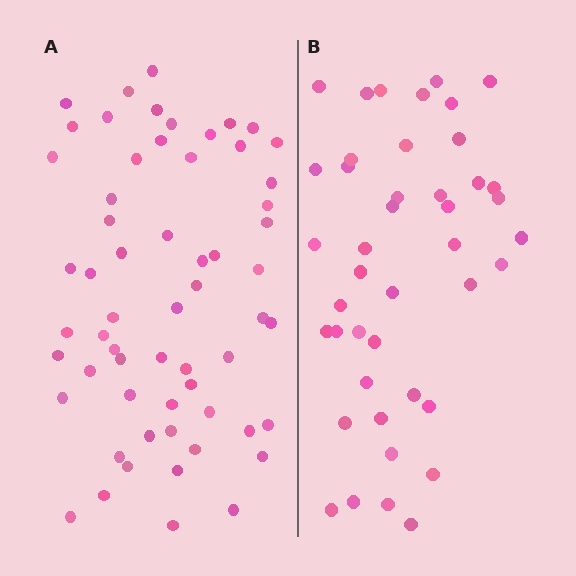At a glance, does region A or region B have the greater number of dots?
Region A (the left region) has more dots.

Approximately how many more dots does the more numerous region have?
Region A has approximately 15 more dots than region B.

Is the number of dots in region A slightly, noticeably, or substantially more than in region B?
Region A has noticeably more, but not dramatically so. The ratio is roughly 1.4 to 1.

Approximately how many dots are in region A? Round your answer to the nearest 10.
About 60 dots.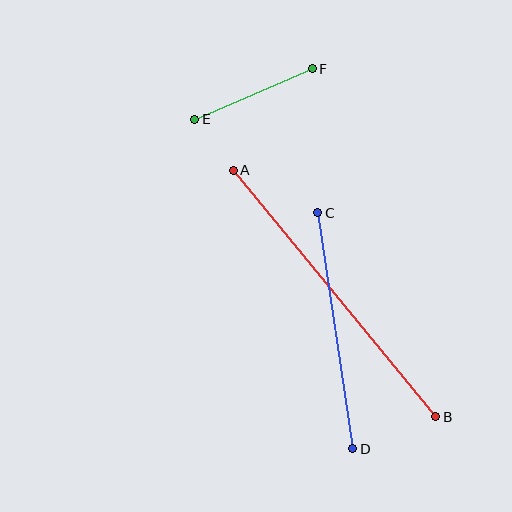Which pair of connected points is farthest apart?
Points A and B are farthest apart.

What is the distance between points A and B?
The distance is approximately 319 pixels.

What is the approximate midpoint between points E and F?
The midpoint is at approximately (253, 94) pixels.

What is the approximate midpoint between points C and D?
The midpoint is at approximately (335, 331) pixels.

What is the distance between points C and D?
The distance is approximately 239 pixels.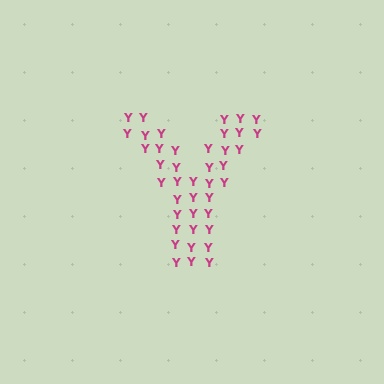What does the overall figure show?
The overall figure shows the letter Y.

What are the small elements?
The small elements are letter Y's.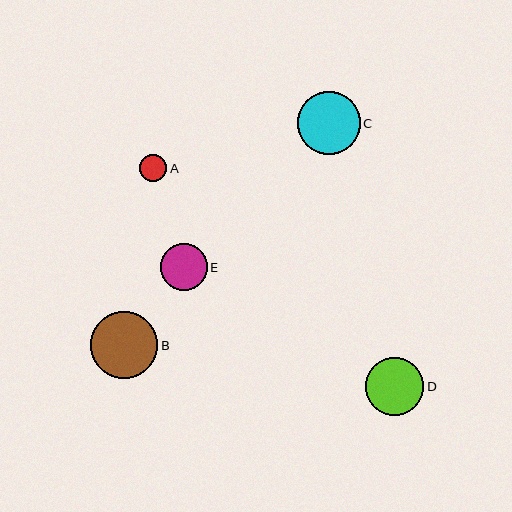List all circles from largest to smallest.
From largest to smallest: B, C, D, E, A.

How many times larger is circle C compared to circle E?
Circle C is approximately 1.4 times the size of circle E.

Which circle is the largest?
Circle B is the largest with a size of approximately 67 pixels.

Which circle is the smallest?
Circle A is the smallest with a size of approximately 27 pixels.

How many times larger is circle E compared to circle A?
Circle E is approximately 1.7 times the size of circle A.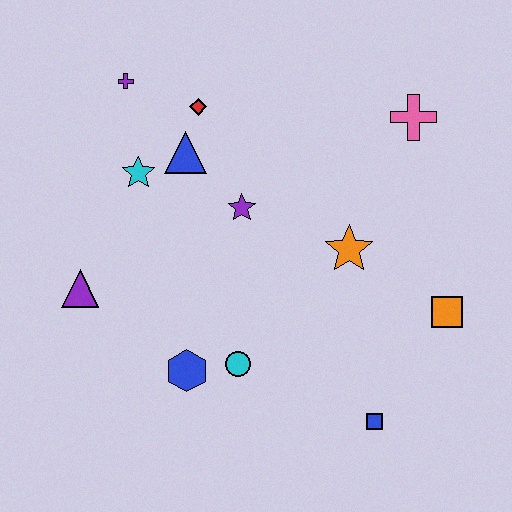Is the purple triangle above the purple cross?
No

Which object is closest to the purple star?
The blue triangle is closest to the purple star.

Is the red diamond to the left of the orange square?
Yes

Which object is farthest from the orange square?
The purple cross is farthest from the orange square.